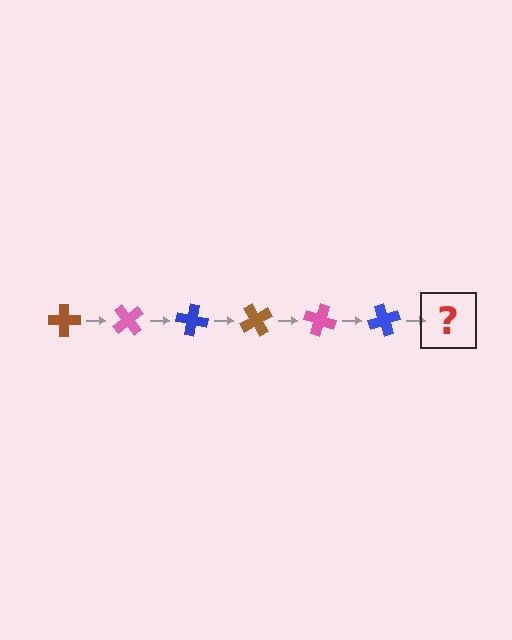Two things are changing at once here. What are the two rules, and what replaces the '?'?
The two rules are that it rotates 50 degrees each step and the color cycles through brown, pink, and blue. The '?' should be a brown cross, rotated 300 degrees from the start.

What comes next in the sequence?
The next element should be a brown cross, rotated 300 degrees from the start.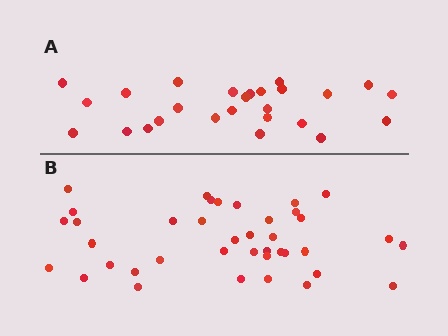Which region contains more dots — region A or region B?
Region B (the bottom region) has more dots.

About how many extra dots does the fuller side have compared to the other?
Region B has approximately 15 more dots than region A.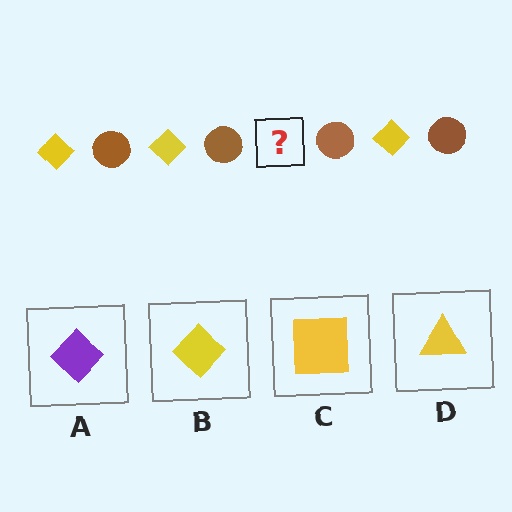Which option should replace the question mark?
Option B.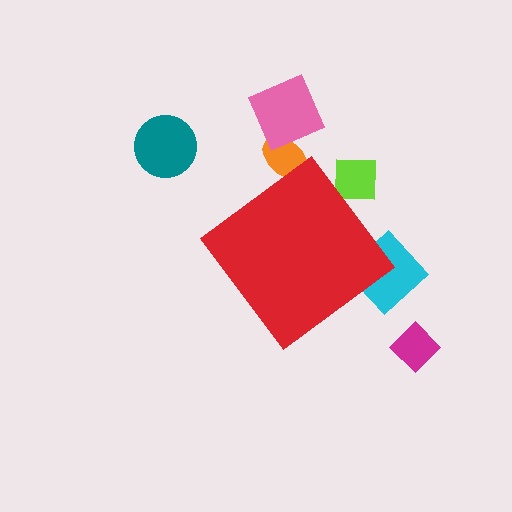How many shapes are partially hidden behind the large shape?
3 shapes are partially hidden.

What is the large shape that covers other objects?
A red diamond.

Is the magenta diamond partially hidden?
No, the magenta diamond is fully visible.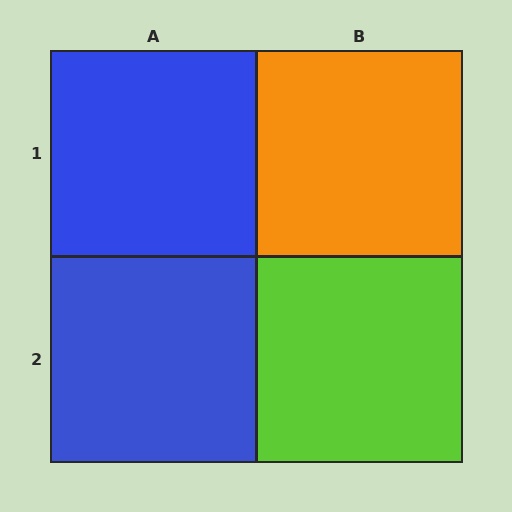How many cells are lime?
1 cell is lime.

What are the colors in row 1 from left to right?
Blue, orange.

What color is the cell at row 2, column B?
Lime.